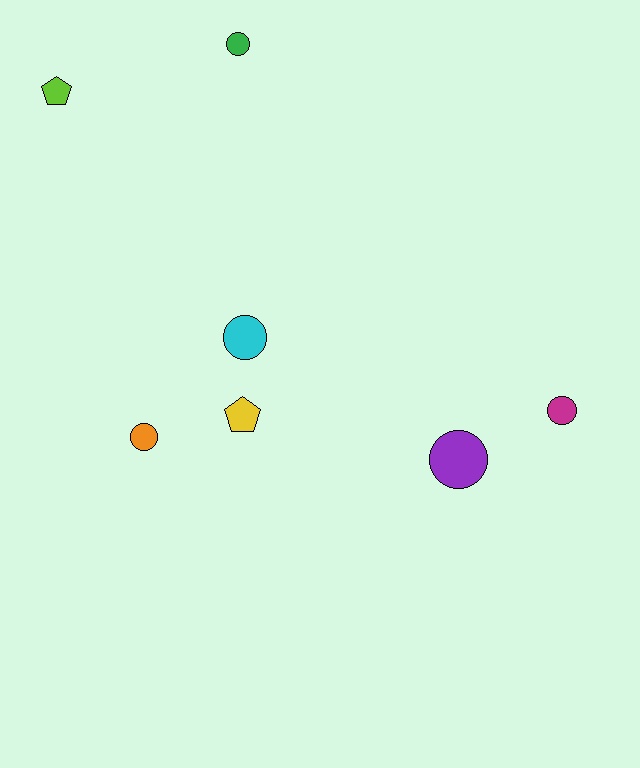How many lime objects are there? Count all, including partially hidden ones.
There is 1 lime object.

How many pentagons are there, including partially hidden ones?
There are 2 pentagons.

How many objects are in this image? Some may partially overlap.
There are 7 objects.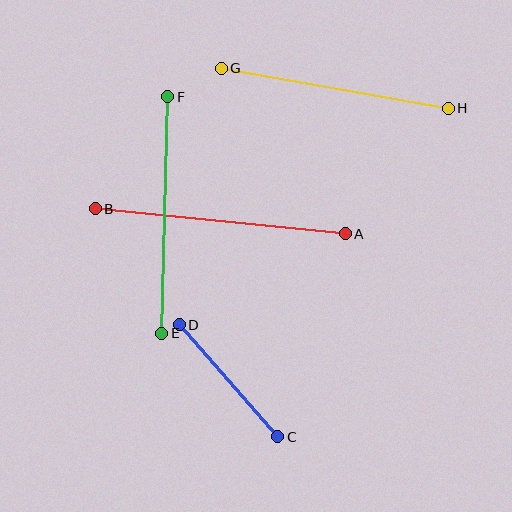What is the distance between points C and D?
The distance is approximately 149 pixels.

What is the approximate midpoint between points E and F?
The midpoint is at approximately (165, 215) pixels.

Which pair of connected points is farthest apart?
Points A and B are farthest apart.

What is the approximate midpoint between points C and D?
The midpoint is at approximately (229, 381) pixels.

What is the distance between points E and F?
The distance is approximately 237 pixels.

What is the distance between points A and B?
The distance is approximately 251 pixels.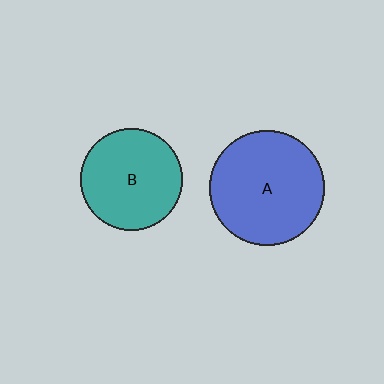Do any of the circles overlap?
No, none of the circles overlap.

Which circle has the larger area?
Circle A (blue).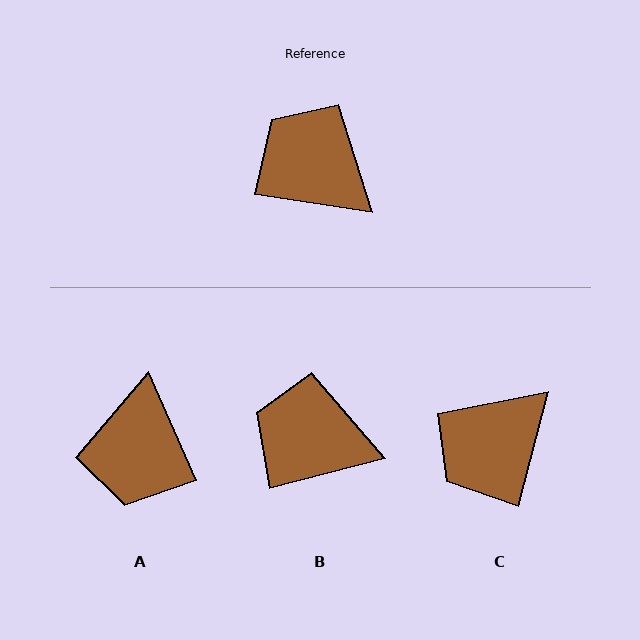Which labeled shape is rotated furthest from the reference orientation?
A, about 122 degrees away.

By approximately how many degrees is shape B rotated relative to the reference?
Approximately 23 degrees counter-clockwise.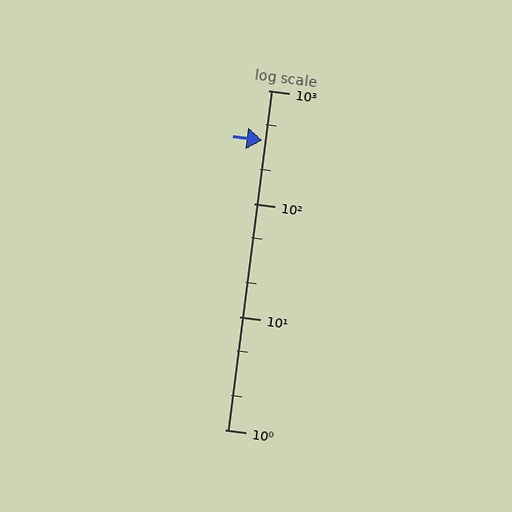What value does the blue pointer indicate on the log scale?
The pointer indicates approximately 360.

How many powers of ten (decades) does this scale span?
The scale spans 3 decades, from 1 to 1000.